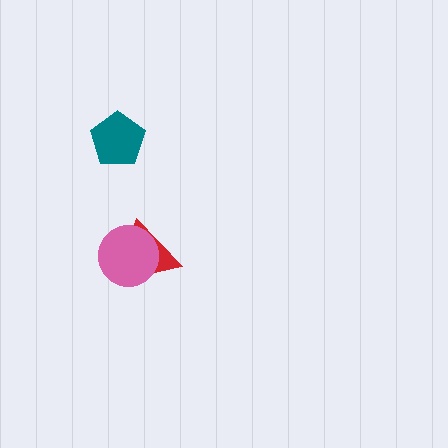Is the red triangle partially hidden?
Yes, it is partially covered by another shape.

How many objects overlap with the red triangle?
1 object overlaps with the red triangle.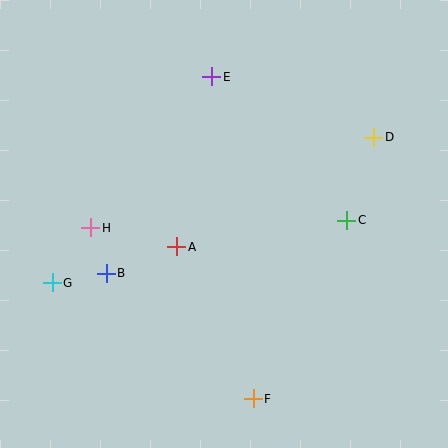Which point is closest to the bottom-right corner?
Point F is closest to the bottom-right corner.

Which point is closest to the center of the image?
Point A at (177, 247) is closest to the center.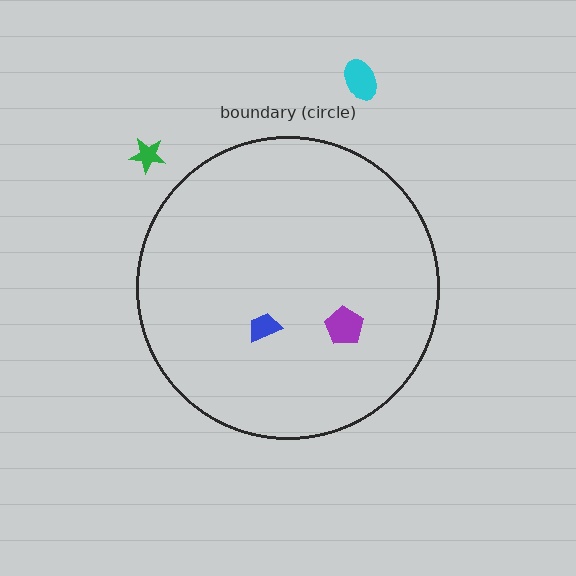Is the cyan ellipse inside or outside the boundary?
Outside.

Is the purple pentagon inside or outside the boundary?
Inside.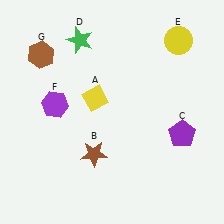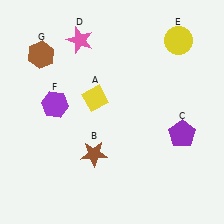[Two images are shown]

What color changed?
The star (D) changed from green in Image 1 to pink in Image 2.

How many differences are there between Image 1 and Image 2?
There is 1 difference between the two images.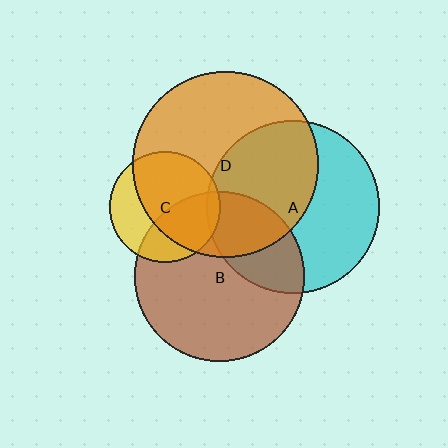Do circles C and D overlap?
Yes.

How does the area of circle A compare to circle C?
Approximately 2.4 times.